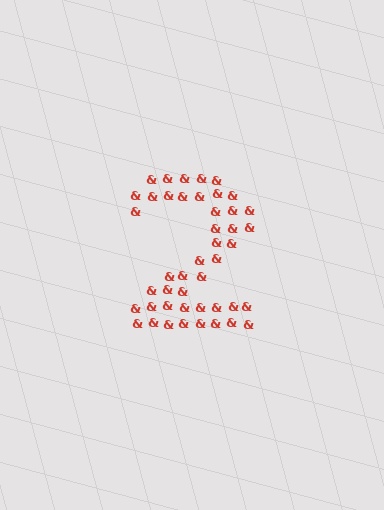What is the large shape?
The large shape is the digit 2.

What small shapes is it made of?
It is made of small ampersands.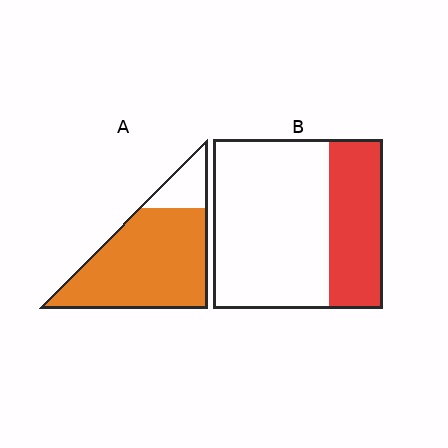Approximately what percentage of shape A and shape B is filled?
A is approximately 85% and B is approximately 30%.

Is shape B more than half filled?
No.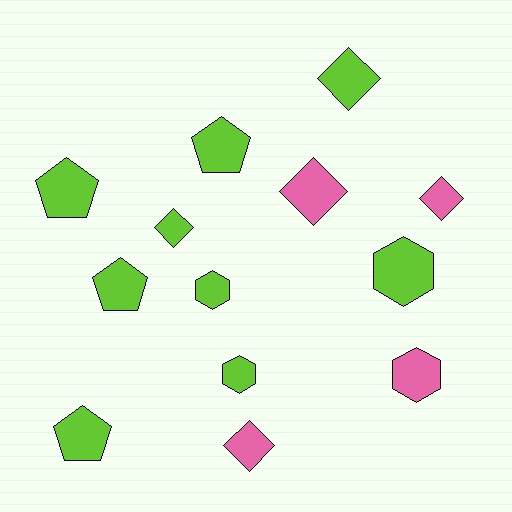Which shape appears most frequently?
Diamond, with 5 objects.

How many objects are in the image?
There are 13 objects.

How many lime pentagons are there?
There are 4 lime pentagons.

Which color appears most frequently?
Lime, with 9 objects.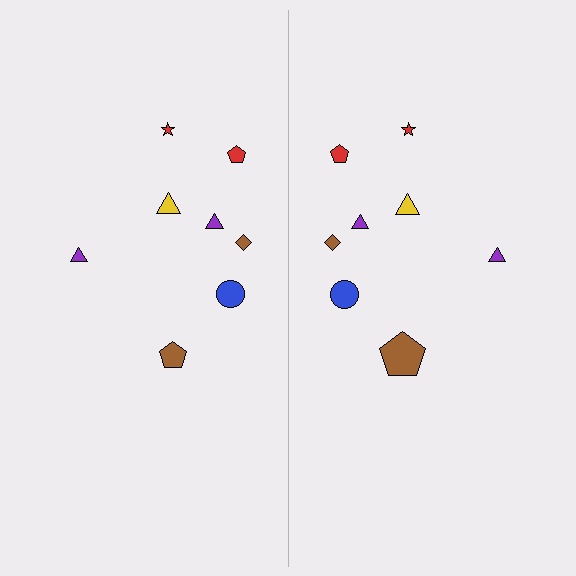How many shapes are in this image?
There are 16 shapes in this image.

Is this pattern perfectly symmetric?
No, the pattern is not perfectly symmetric. The brown pentagon on the right side has a different size than its mirror counterpart.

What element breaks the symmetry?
The brown pentagon on the right side has a different size than its mirror counterpart.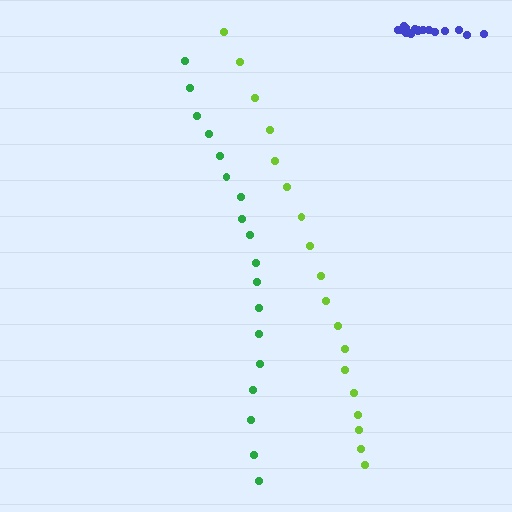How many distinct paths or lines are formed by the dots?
There are 3 distinct paths.